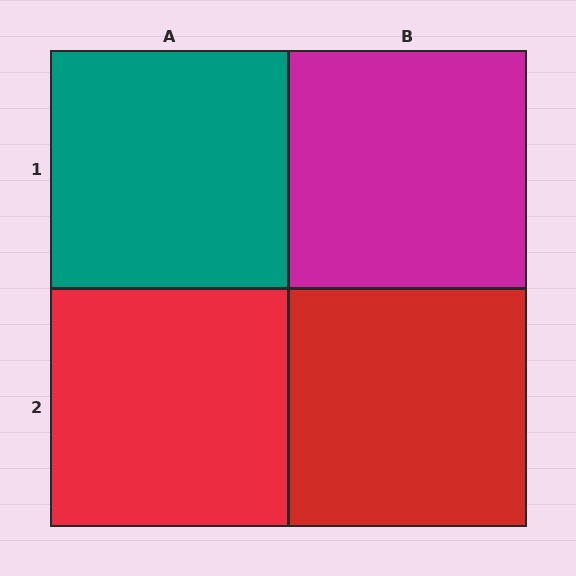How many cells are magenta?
1 cell is magenta.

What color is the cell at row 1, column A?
Teal.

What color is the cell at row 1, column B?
Magenta.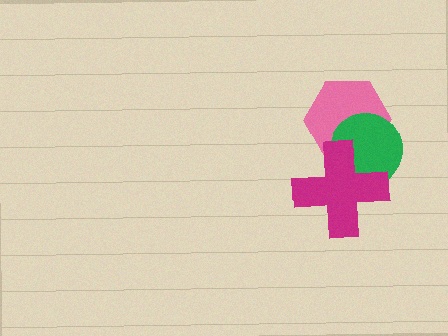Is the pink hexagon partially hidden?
Yes, it is partially covered by another shape.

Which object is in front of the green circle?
The magenta cross is in front of the green circle.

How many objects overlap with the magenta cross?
2 objects overlap with the magenta cross.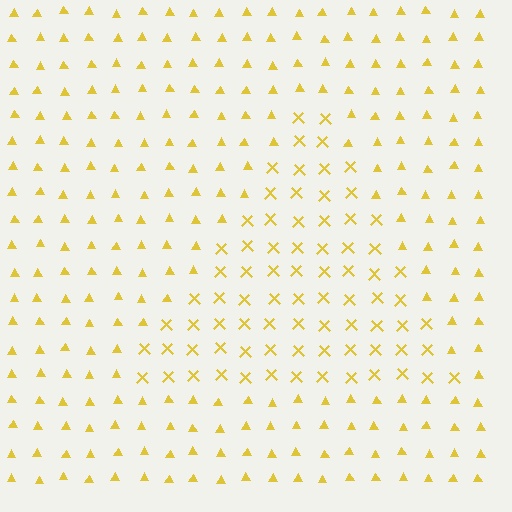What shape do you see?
I see a triangle.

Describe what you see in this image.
The image is filled with small yellow elements arranged in a uniform grid. A triangle-shaped region contains X marks, while the surrounding area contains triangles. The boundary is defined purely by the change in element shape.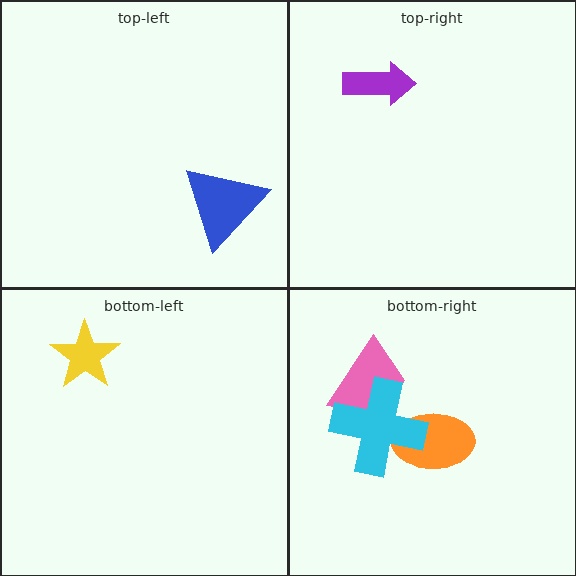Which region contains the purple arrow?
The top-right region.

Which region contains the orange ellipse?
The bottom-right region.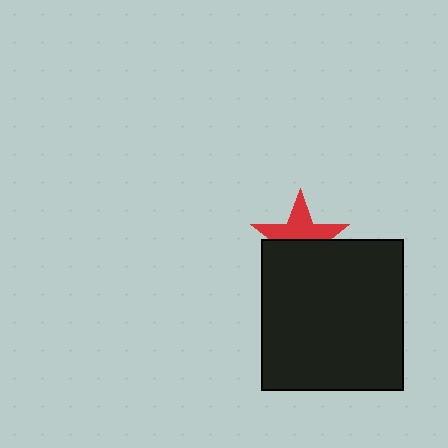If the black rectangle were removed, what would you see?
You would see the complete red star.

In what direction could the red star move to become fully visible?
The red star could move up. That would shift it out from behind the black rectangle entirely.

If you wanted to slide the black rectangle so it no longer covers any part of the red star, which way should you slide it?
Slide it down — that is the most direct way to separate the two shapes.